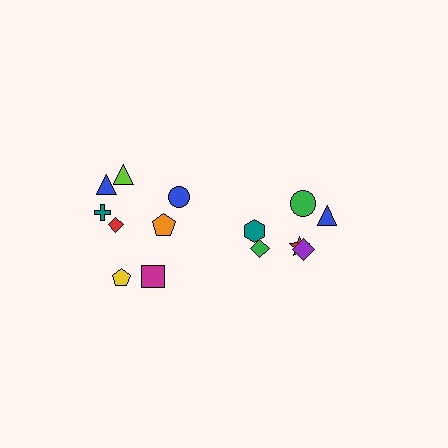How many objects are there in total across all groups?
There are 14 objects.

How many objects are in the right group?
There are 6 objects.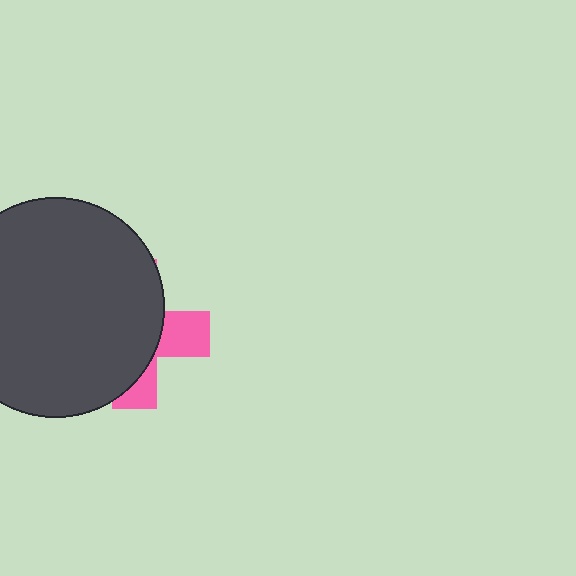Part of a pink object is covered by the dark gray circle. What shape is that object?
It is a cross.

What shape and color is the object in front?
The object in front is a dark gray circle.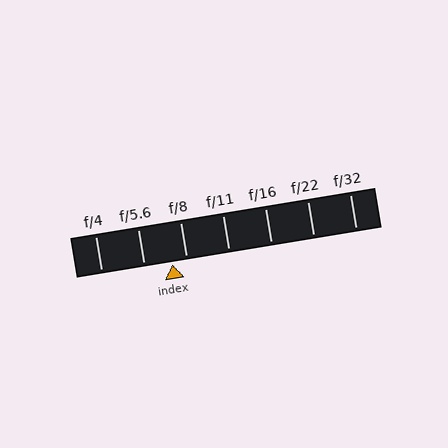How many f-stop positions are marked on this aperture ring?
There are 7 f-stop positions marked.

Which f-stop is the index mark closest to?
The index mark is closest to f/8.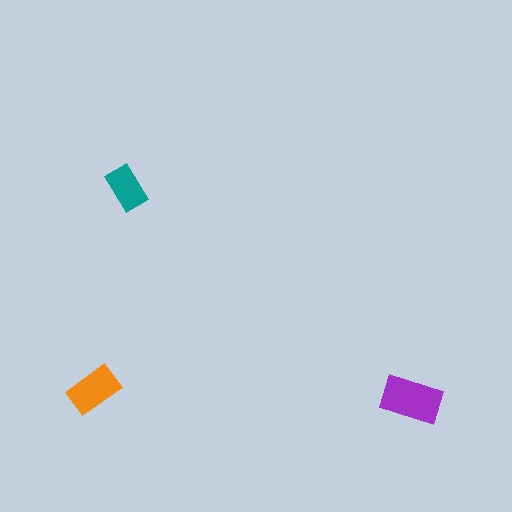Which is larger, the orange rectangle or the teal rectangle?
The orange one.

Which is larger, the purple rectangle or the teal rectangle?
The purple one.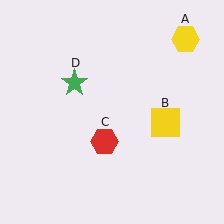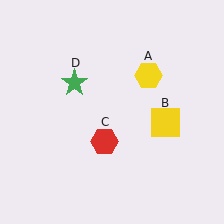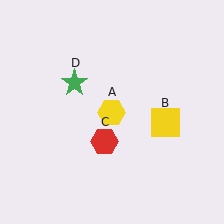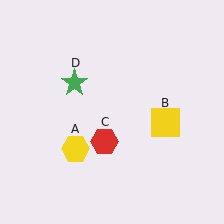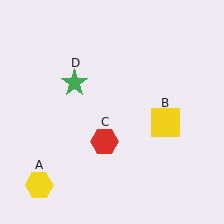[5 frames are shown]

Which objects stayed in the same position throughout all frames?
Yellow square (object B) and red hexagon (object C) and green star (object D) remained stationary.